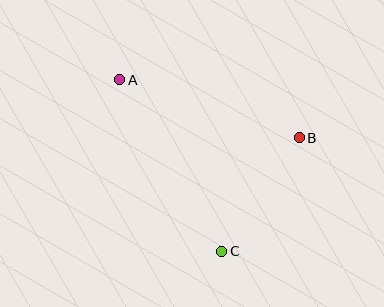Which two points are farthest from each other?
Points A and C are farthest from each other.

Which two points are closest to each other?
Points B and C are closest to each other.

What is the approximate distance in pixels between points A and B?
The distance between A and B is approximately 189 pixels.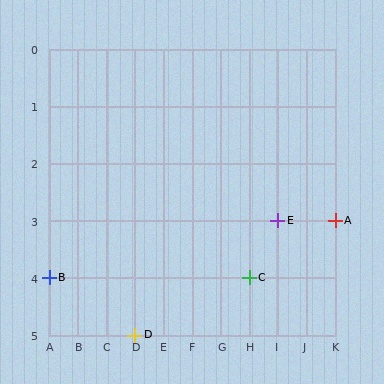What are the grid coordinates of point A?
Point A is at grid coordinates (K, 3).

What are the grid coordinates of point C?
Point C is at grid coordinates (H, 4).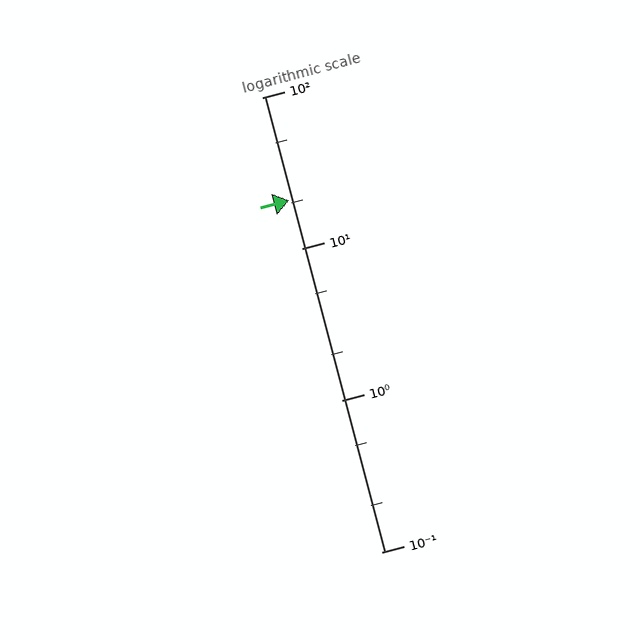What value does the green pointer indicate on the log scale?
The pointer indicates approximately 21.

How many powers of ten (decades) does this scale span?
The scale spans 3 decades, from 0.1 to 100.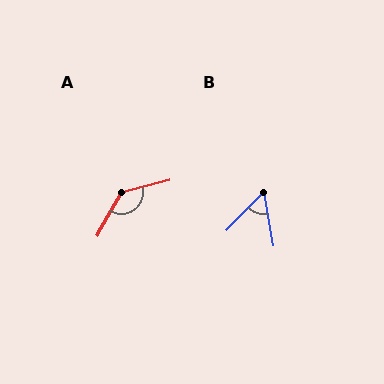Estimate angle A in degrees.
Approximately 135 degrees.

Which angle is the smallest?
B, at approximately 55 degrees.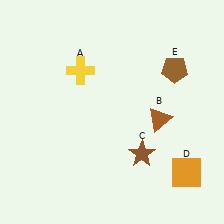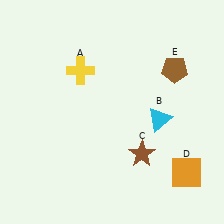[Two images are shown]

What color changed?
The triangle (B) changed from brown in Image 1 to cyan in Image 2.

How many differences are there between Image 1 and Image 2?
There is 1 difference between the two images.